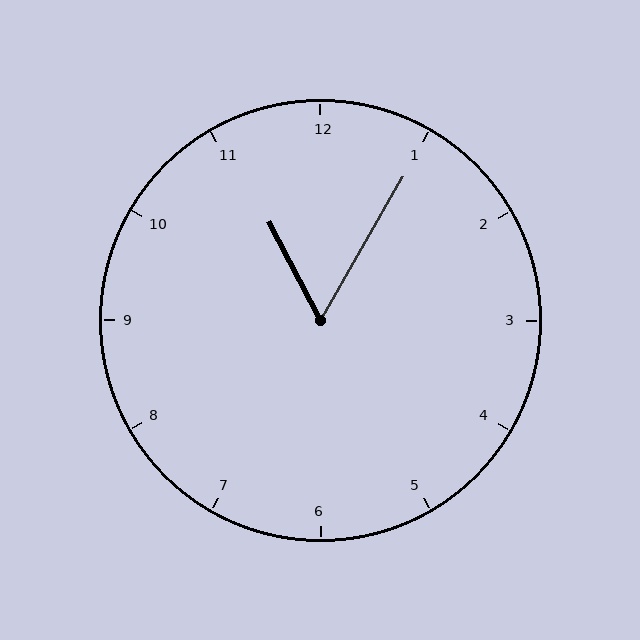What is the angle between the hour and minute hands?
Approximately 58 degrees.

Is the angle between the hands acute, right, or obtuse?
It is acute.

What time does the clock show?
11:05.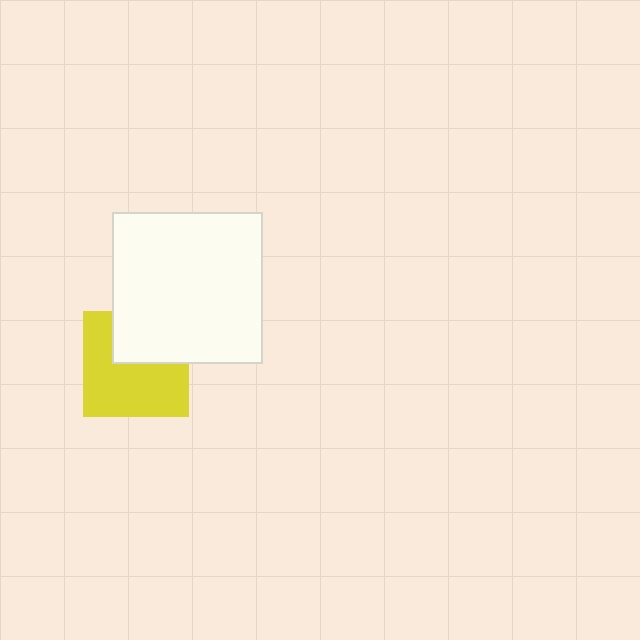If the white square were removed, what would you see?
You would see the complete yellow square.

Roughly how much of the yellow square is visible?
About half of it is visible (roughly 64%).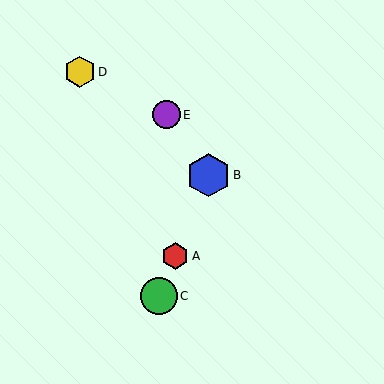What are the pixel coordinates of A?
Object A is at (175, 256).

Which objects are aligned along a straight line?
Objects A, B, C are aligned along a straight line.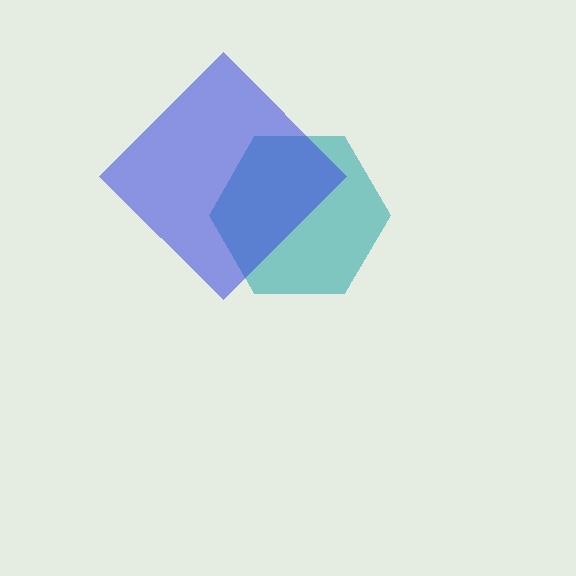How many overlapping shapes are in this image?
There are 2 overlapping shapes in the image.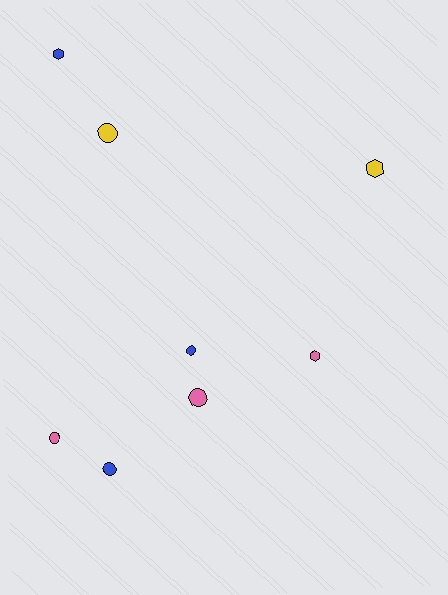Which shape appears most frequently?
Circle, with 5 objects.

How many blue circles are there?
There are 2 blue circles.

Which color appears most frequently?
Blue, with 3 objects.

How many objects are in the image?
There are 8 objects.